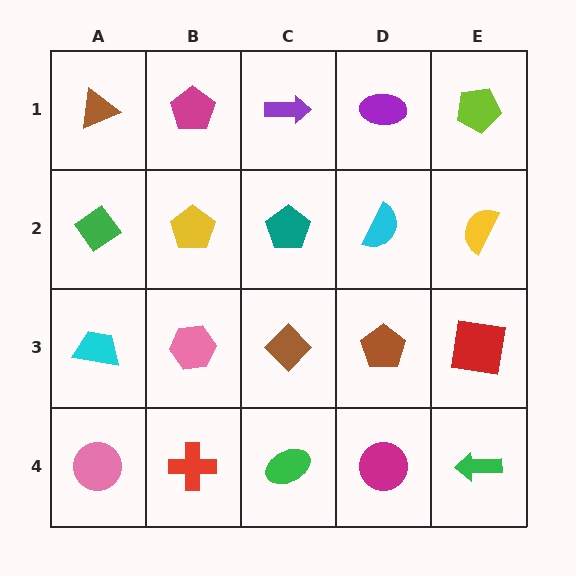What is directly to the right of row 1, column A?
A magenta pentagon.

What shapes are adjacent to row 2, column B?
A magenta pentagon (row 1, column B), a pink hexagon (row 3, column B), a green diamond (row 2, column A), a teal pentagon (row 2, column C).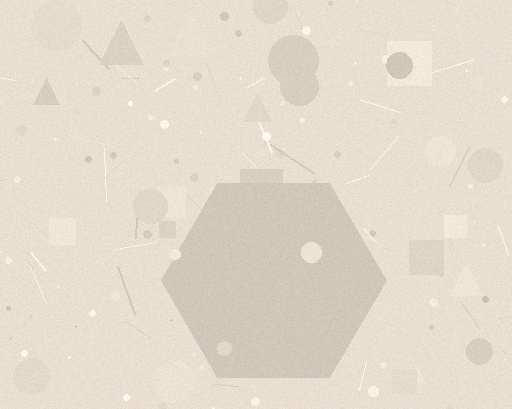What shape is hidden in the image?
A hexagon is hidden in the image.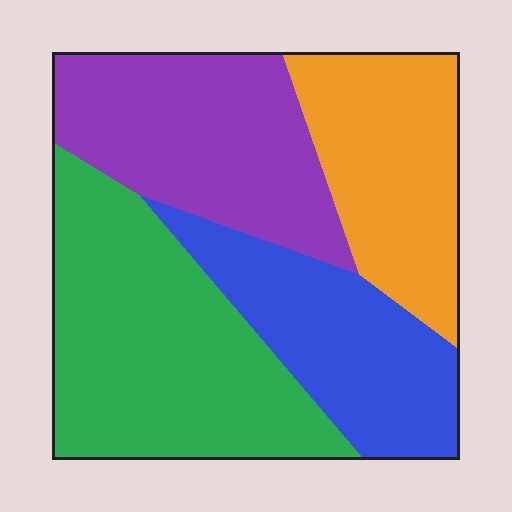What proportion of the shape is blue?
Blue takes up between a sixth and a third of the shape.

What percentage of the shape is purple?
Purple covers roughly 25% of the shape.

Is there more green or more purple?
Green.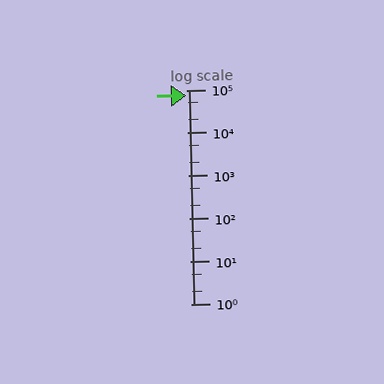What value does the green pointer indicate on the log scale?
The pointer indicates approximately 73000.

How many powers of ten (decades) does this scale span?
The scale spans 5 decades, from 1 to 100000.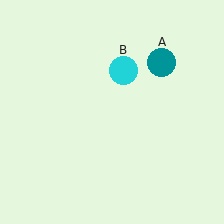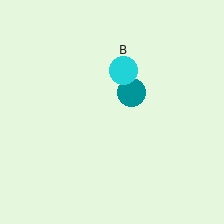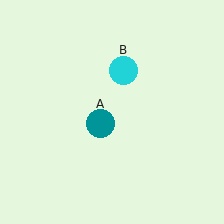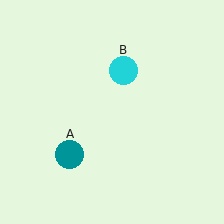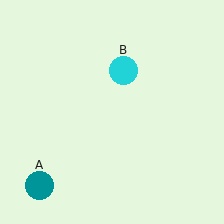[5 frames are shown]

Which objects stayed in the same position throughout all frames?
Cyan circle (object B) remained stationary.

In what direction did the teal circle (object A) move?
The teal circle (object A) moved down and to the left.